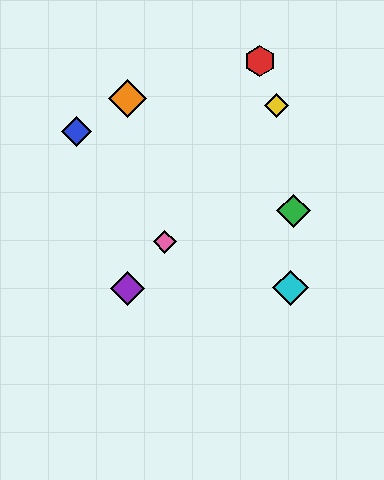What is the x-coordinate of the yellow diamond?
The yellow diamond is at x≈277.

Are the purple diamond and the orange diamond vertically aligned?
Yes, both are at x≈128.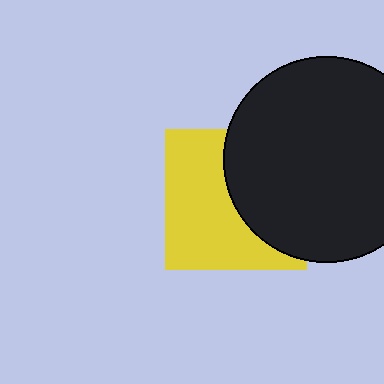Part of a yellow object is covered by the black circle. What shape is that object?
It is a square.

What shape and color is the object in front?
The object in front is a black circle.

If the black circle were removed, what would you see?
You would see the complete yellow square.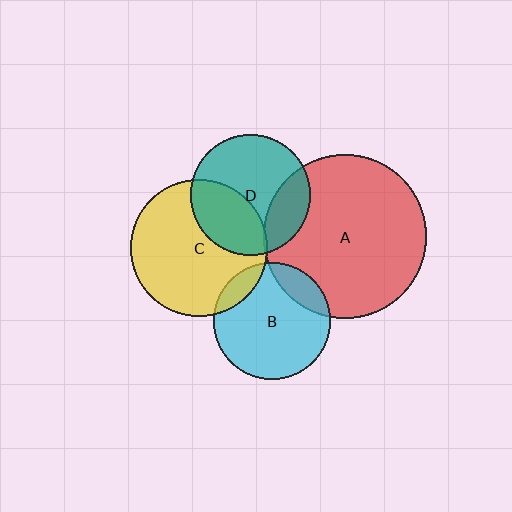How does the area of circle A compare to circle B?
Approximately 2.0 times.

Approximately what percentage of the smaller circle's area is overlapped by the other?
Approximately 20%.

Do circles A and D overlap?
Yes.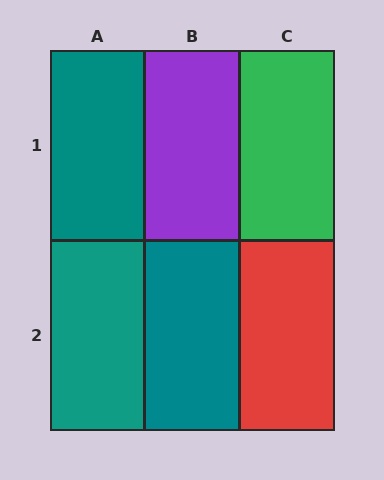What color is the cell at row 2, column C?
Red.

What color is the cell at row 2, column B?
Teal.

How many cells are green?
1 cell is green.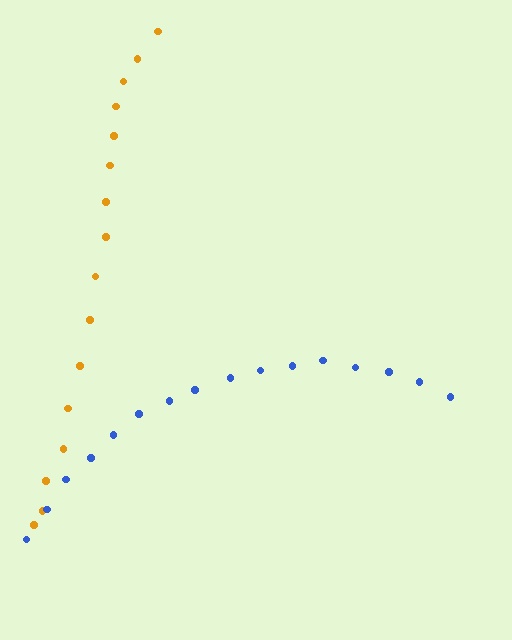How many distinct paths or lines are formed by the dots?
There are 2 distinct paths.